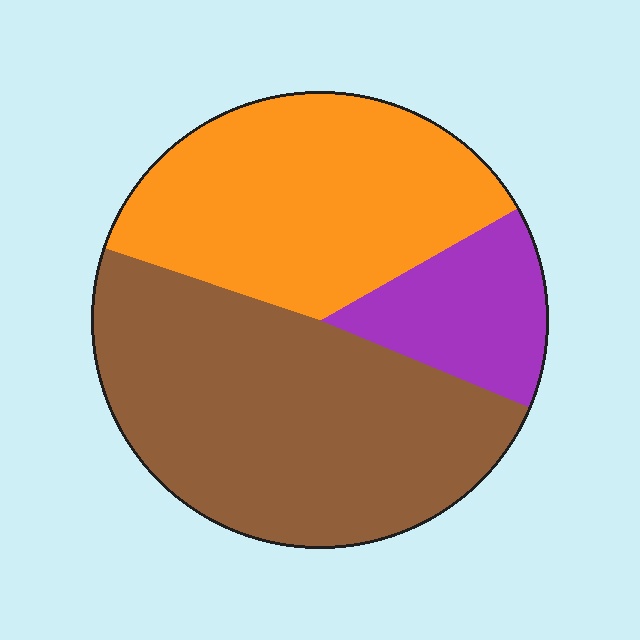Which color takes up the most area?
Brown, at roughly 50%.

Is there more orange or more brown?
Brown.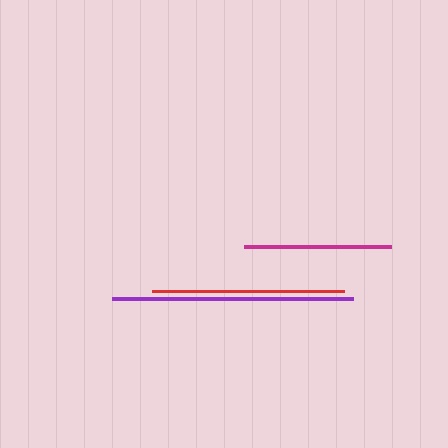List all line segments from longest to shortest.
From longest to shortest: purple, red, magenta.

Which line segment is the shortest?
The magenta line is the shortest at approximately 147 pixels.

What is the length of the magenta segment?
The magenta segment is approximately 147 pixels long.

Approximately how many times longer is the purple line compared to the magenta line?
The purple line is approximately 1.6 times the length of the magenta line.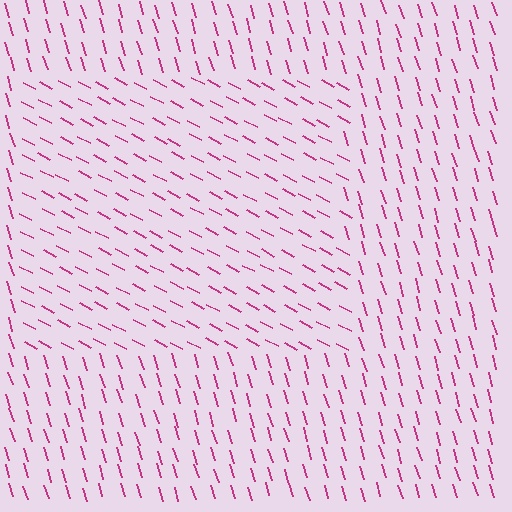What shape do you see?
I see a rectangle.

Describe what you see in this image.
The image is filled with small magenta line segments. A rectangle region in the image has lines oriented differently from the surrounding lines, creating a visible texture boundary.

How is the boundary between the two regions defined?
The boundary is defined purely by a change in line orientation (approximately 45 degrees difference). All lines are the same color and thickness.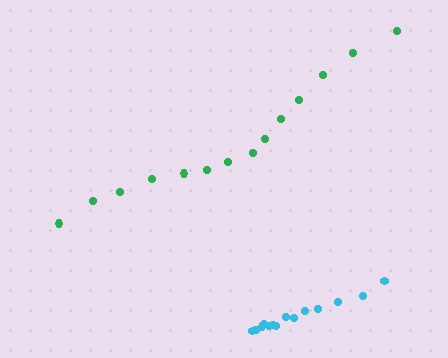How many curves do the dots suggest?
There are 2 distinct paths.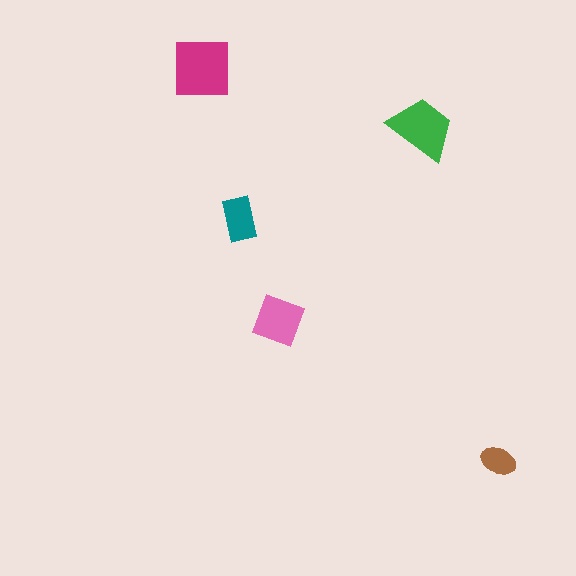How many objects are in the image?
There are 5 objects in the image.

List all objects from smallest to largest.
The brown ellipse, the teal rectangle, the pink diamond, the green trapezoid, the magenta square.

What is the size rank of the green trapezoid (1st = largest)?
2nd.